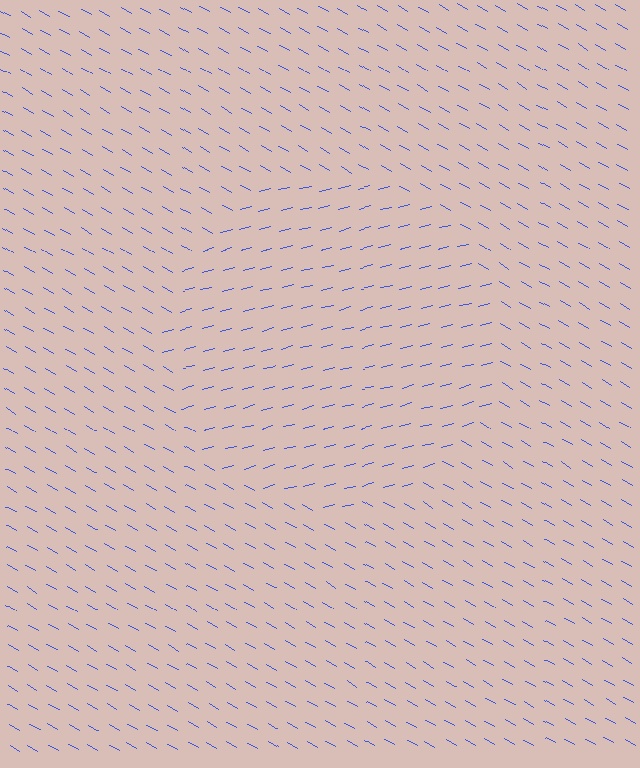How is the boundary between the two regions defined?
The boundary is defined purely by a change in line orientation (approximately 45 degrees difference). All lines are the same color and thickness.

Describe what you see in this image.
The image is filled with small blue line segments. A circle region in the image has lines oriented differently from the surrounding lines, creating a visible texture boundary.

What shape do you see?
I see a circle.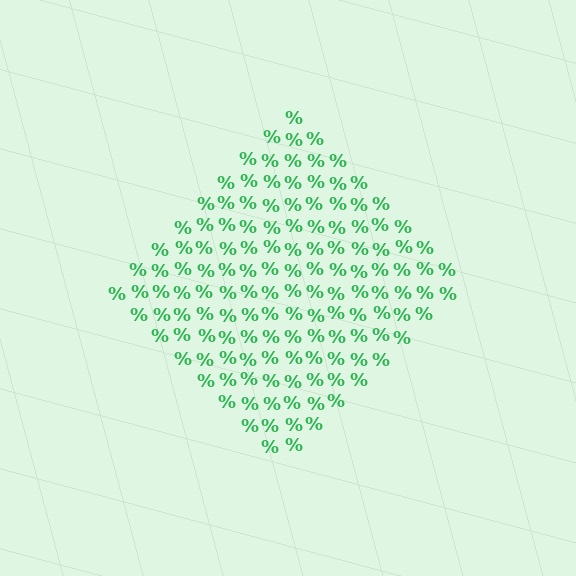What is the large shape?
The large shape is a diamond.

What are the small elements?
The small elements are percent signs.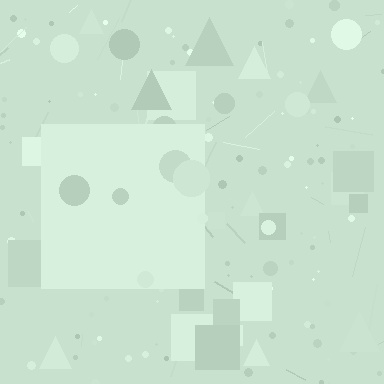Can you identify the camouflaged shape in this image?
The camouflaged shape is a square.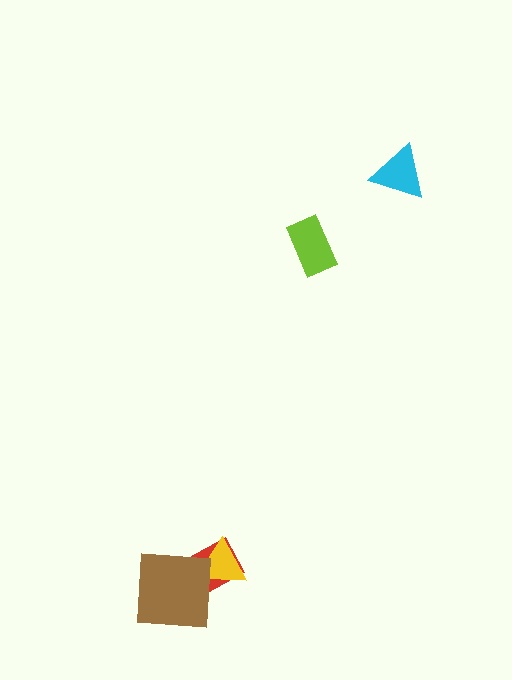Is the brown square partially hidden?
No, no other shape covers it.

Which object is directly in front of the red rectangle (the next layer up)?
The yellow triangle is directly in front of the red rectangle.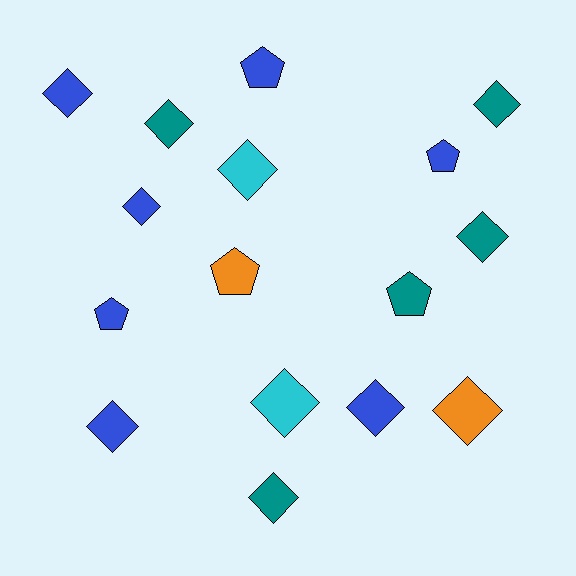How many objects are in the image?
There are 16 objects.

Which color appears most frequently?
Blue, with 7 objects.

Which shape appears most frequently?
Diamond, with 11 objects.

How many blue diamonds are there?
There are 4 blue diamonds.